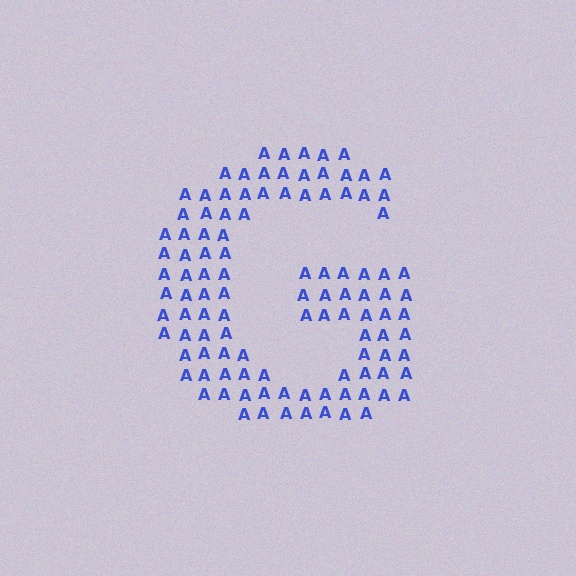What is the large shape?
The large shape is the letter G.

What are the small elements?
The small elements are letter A's.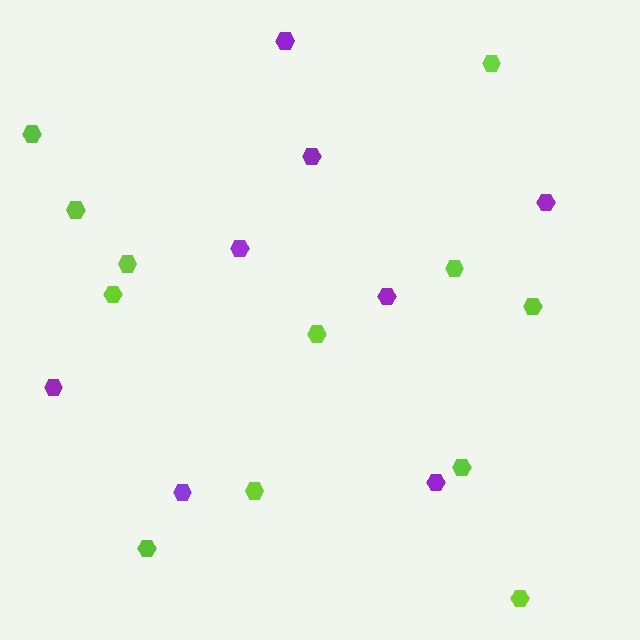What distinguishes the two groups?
There are 2 groups: one group of lime hexagons (12) and one group of purple hexagons (8).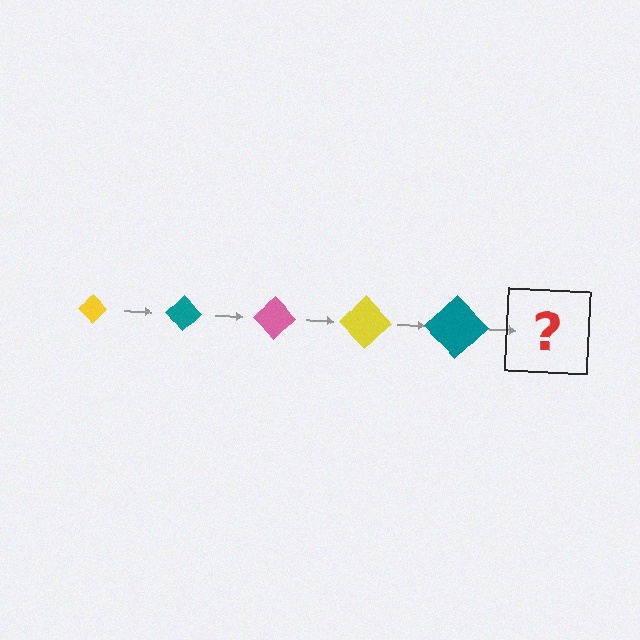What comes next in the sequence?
The next element should be a pink diamond, larger than the previous one.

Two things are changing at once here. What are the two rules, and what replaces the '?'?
The two rules are that the diamond grows larger each step and the color cycles through yellow, teal, and pink. The '?' should be a pink diamond, larger than the previous one.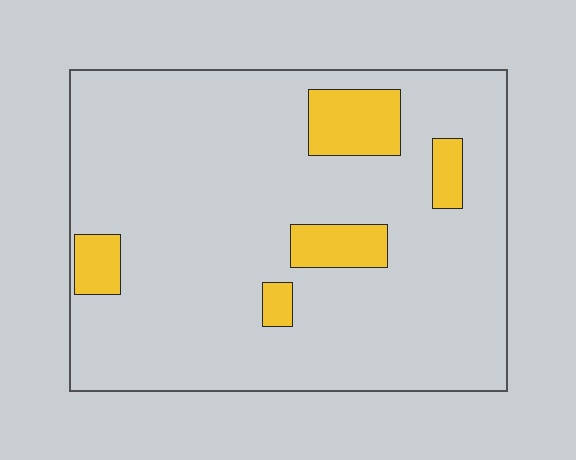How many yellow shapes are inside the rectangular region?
5.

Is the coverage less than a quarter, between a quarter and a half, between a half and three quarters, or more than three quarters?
Less than a quarter.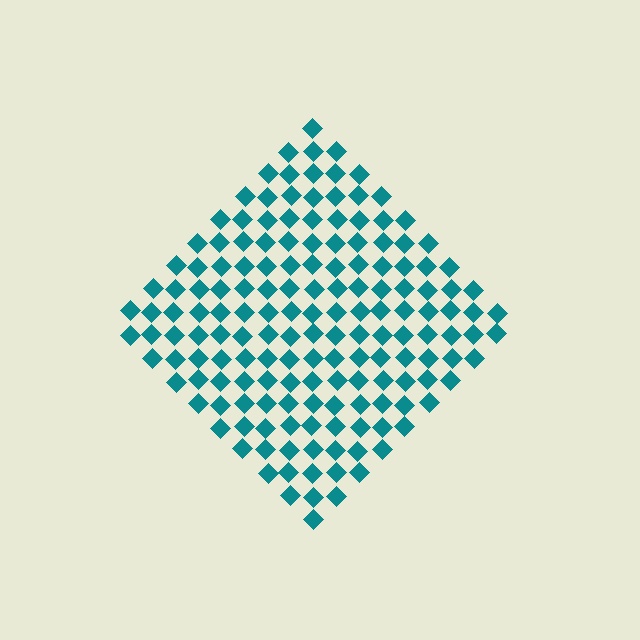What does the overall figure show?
The overall figure shows a diamond.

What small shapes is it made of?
It is made of small diamonds.